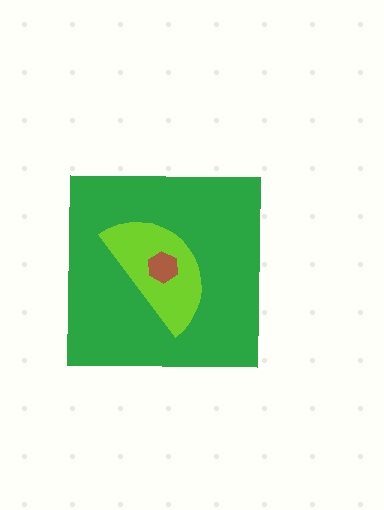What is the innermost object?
The brown hexagon.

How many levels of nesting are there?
3.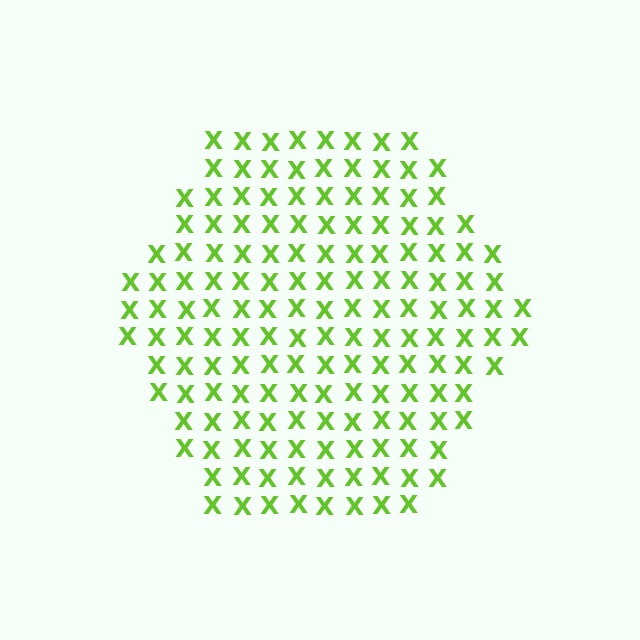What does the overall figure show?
The overall figure shows a hexagon.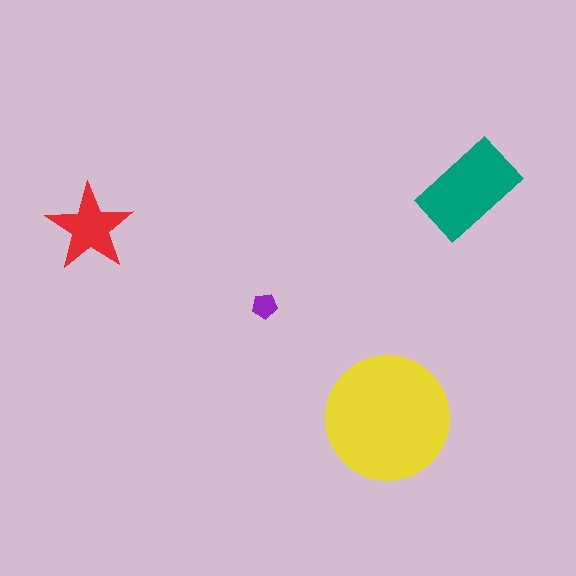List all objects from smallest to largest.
The purple pentagon, the red star, the teal rectangle, the yellow circle.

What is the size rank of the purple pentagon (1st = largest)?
4th.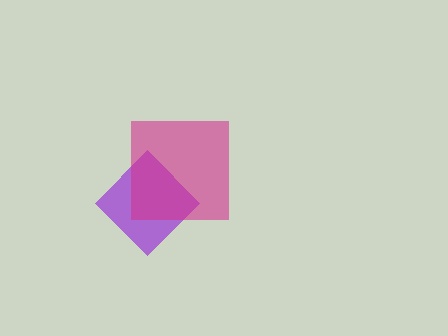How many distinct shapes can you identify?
There are 2 distinct shapes: a purple diamond, a magenta square.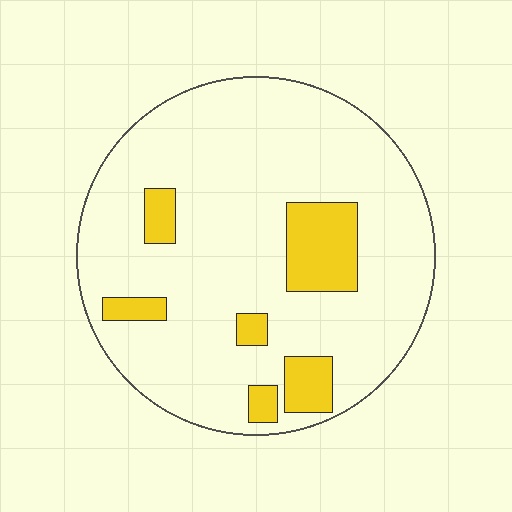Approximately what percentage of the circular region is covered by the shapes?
Approximately 15%.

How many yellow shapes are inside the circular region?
6.